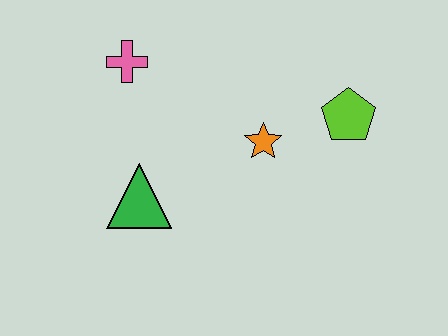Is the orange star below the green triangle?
No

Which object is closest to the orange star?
The lime pentagon is closest to the orange star.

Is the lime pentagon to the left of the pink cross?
No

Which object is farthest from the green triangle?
The lime pentagon is farthest from the green triangle.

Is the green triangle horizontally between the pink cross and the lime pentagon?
Yes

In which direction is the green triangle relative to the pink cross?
The green triangle is below the pink cross.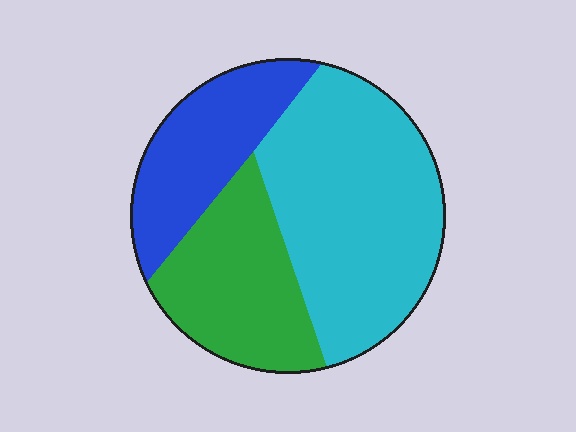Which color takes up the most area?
Cyan, at roughly 50%.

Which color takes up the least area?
Blue, at roughly 25%.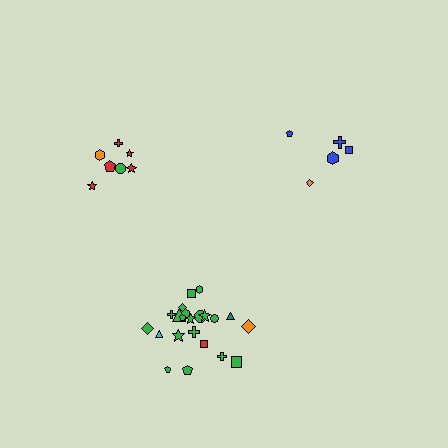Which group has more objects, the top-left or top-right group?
The top-left group.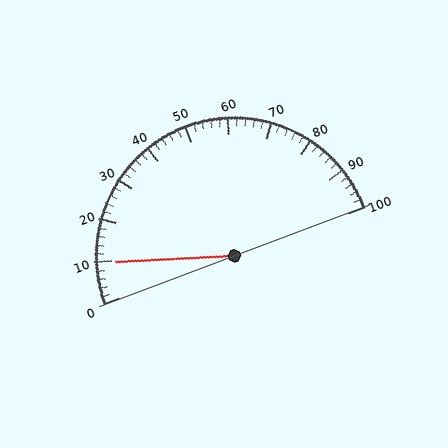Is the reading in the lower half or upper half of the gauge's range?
The reading is in the lower half of the range (0 to 100).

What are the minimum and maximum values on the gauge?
The gauge ranges from 0 to 100.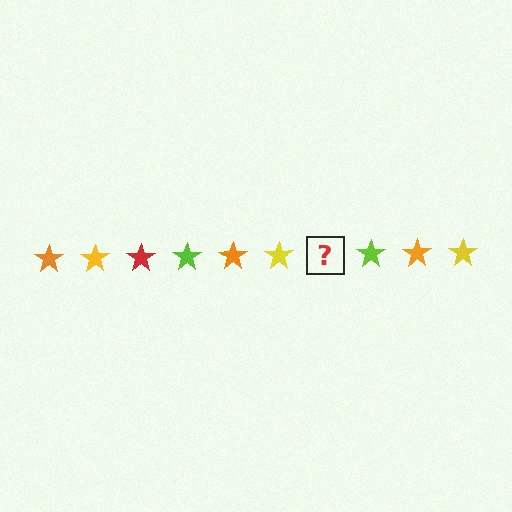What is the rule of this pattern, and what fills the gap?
The rule is that the pattern cycles through orange, yellow, red, lime stars. The gap should be filled with a red star.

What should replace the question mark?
The question mark should be replaced with a red star.